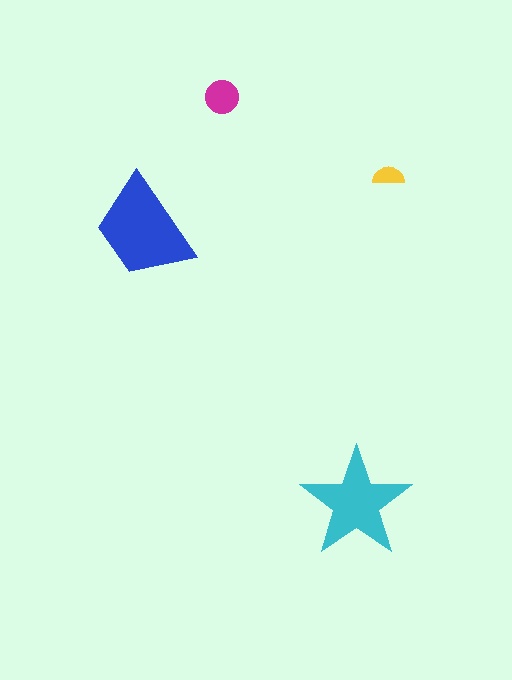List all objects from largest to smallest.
The blue trapezoid, the cyan star, the magenta circle, the yellow semicircle.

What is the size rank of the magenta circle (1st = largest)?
3rd.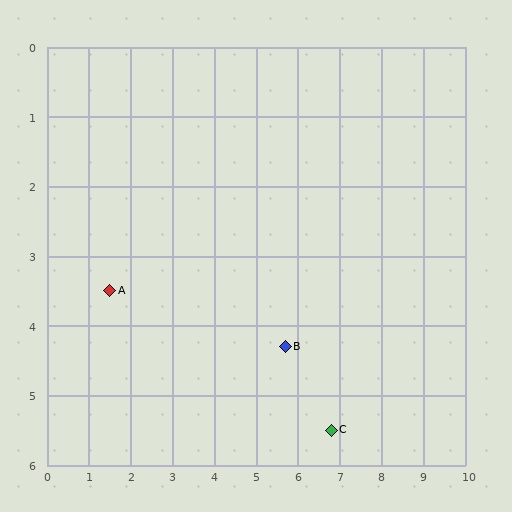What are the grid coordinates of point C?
Point C is at approximately (6.8, 5.5).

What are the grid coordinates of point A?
Point A is at approximately (1.5, 3.5).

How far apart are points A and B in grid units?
Points A and B are about 4.3 grid units apart.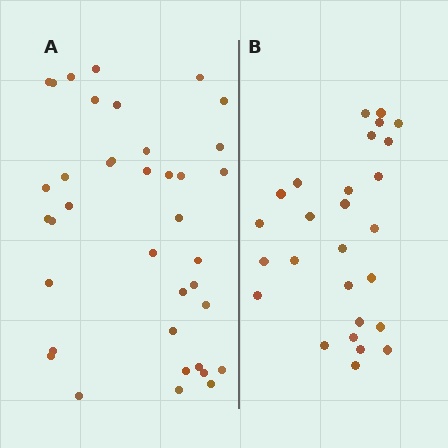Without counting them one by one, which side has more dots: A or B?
Region A (the left region) has more dots.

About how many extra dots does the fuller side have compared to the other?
Region A has roughly 12 or so more dots than region B.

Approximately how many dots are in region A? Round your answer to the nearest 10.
About 40 dots. (The exact count is 38, which rounds to 40.)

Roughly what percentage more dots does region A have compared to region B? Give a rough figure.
About 40% more.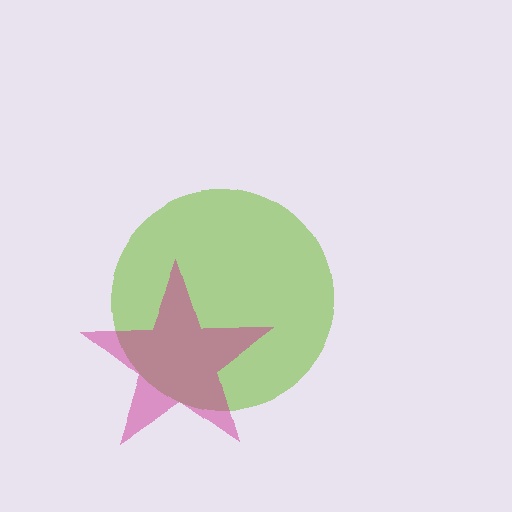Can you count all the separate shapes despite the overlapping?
Yes, there are 2 separate shapes.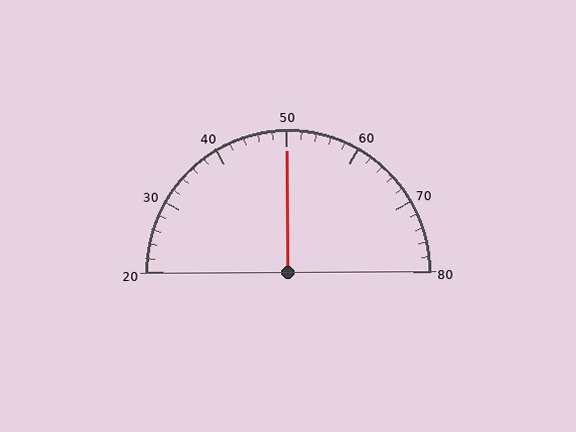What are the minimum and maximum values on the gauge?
The gauge ranges from 20 to 80.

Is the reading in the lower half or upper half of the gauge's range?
The reading is in the upper half of the range (20 to 80).